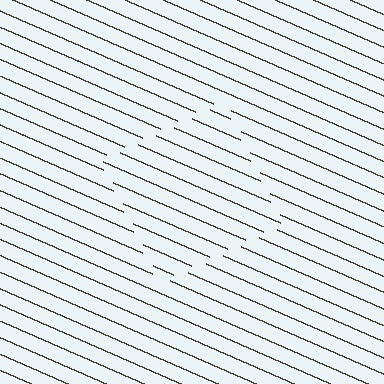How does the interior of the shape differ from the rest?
The interior of the shape contains the same grating, shifted by half a period — the contour is defined by the phase discontinuity where line-ends from the inner and outer gratings abut.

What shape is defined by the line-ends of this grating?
An illusory square. The interior of the shape contains the same grating, shifted by half a period — the contour is defined by the phase discontinuity where line-ends from the inner and outer gratings abut.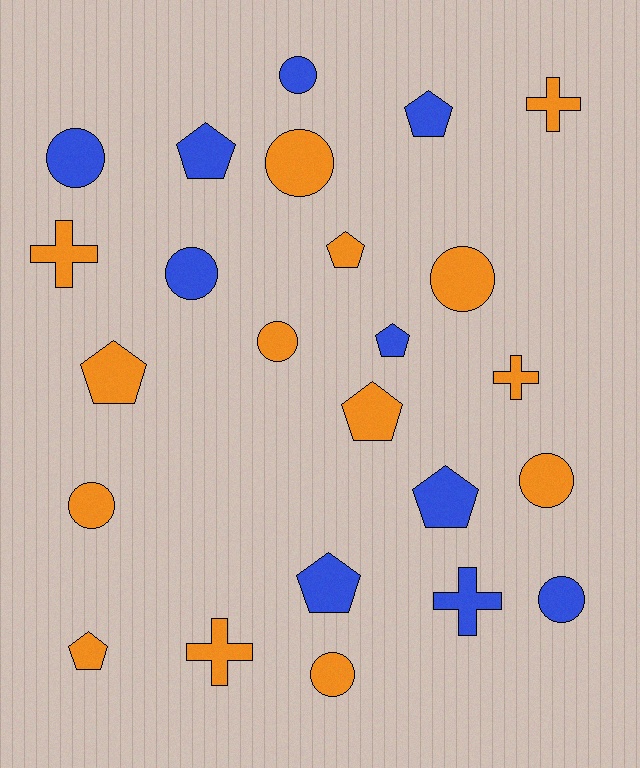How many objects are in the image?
There are 24 objects.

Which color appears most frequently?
Orange, with 14 objects.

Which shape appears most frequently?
Circle, with 10 objects.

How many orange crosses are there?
There are 4 orange crosses.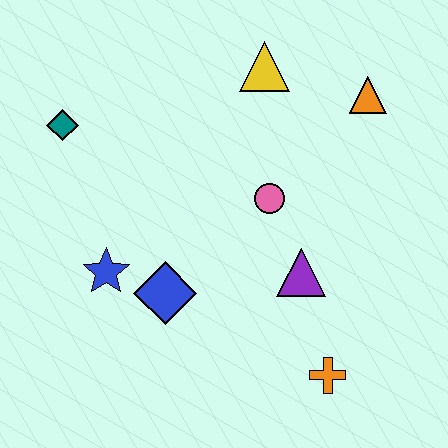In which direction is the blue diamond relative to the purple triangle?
The blue diamond is to the left of the purple triangle.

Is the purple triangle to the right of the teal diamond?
Yes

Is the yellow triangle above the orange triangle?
Yes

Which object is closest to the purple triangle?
The pink circle is closest to the purple triangle.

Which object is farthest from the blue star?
The orange triangle is farthest from the blue star.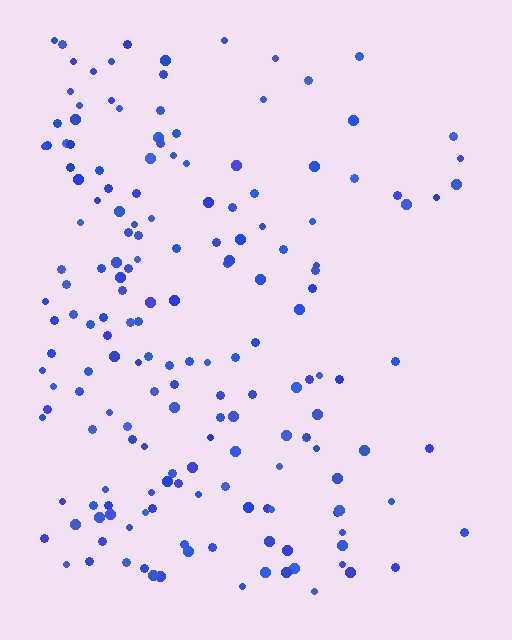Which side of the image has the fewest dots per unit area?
The right.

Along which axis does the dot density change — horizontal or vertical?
Horizontal.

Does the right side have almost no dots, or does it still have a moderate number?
Still a moderate number, just noticeably fewer than the left.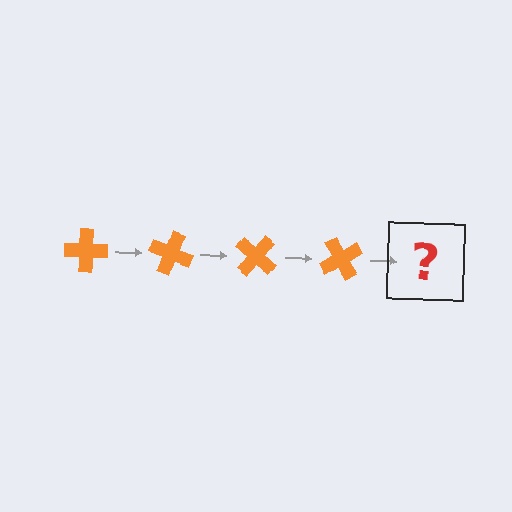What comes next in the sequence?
The next element should be an orange cross rotated 80 degrees.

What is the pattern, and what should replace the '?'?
The pattern is that the cross rotates 20 degrees each step. The '?' should be an orange cross rotated 80 degrees.